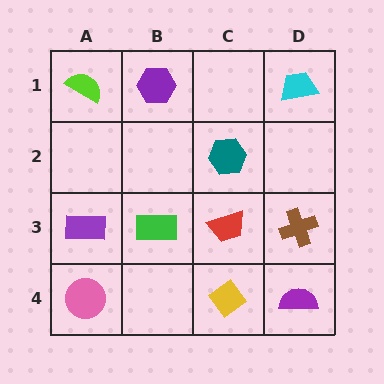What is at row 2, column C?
A teal hexagon.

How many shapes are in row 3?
4 shapes.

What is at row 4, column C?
A yellow diamond.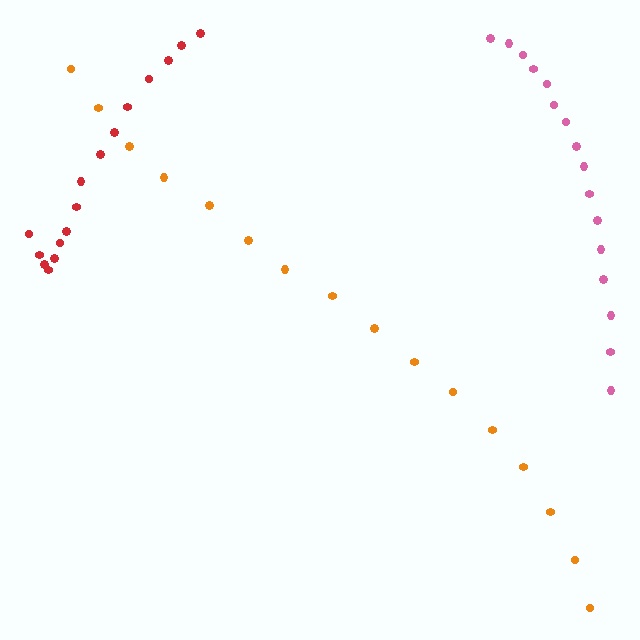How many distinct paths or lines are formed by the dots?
There are 3 distinct paths.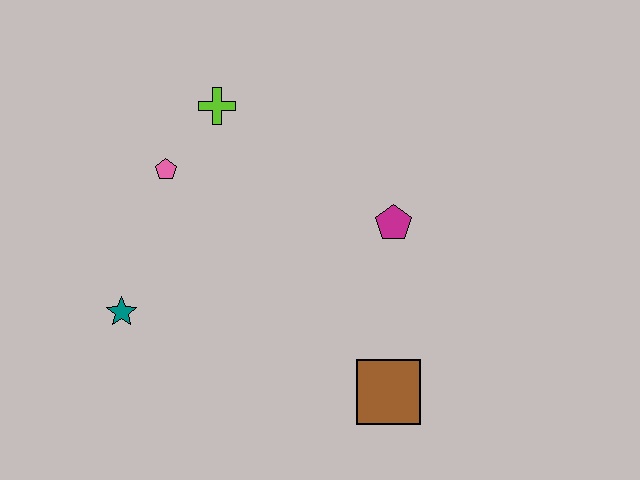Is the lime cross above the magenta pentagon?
Yes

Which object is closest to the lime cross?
The pink pentagon is closest to the lime cross.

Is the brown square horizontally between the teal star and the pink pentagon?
No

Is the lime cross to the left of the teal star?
No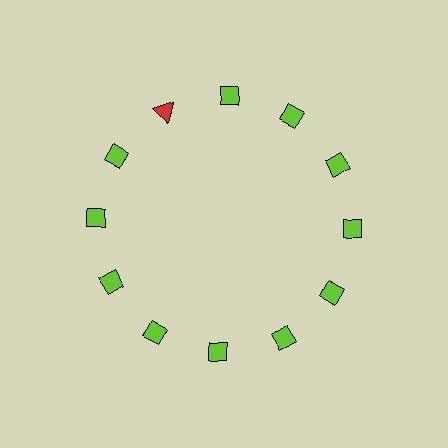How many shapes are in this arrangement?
There are 12 shapes arranged in a ring pattern.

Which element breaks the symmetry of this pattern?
The red triangle at roughly the 11 o'clock position breaks the symmetry. All other shapes are lime diamonds.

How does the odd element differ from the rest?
It differs in both color (red instead of lime) and shape (triangle instead of diamond).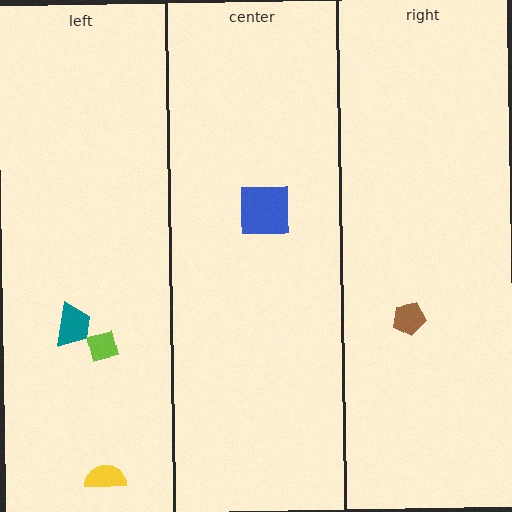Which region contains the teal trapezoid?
The left region.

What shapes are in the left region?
The teal trapezoid, the yellow semicircle, the lime square.